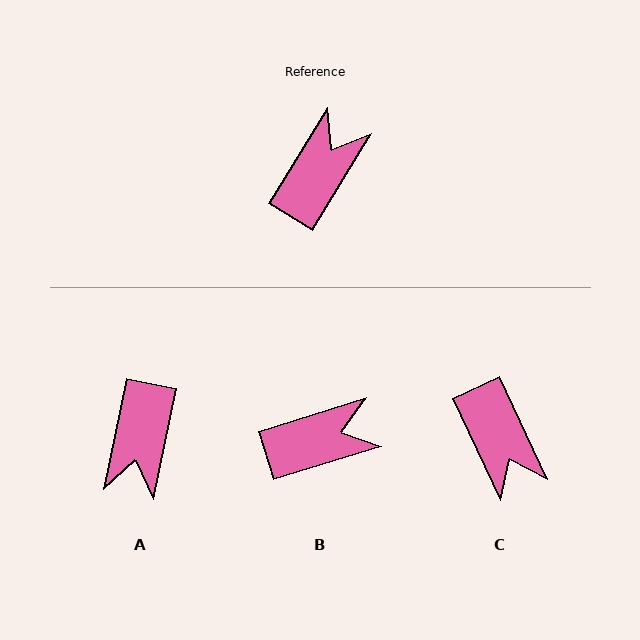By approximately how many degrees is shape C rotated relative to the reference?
Approximately 124 degrees clockwise.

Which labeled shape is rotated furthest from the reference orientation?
A, about 160 degrees away.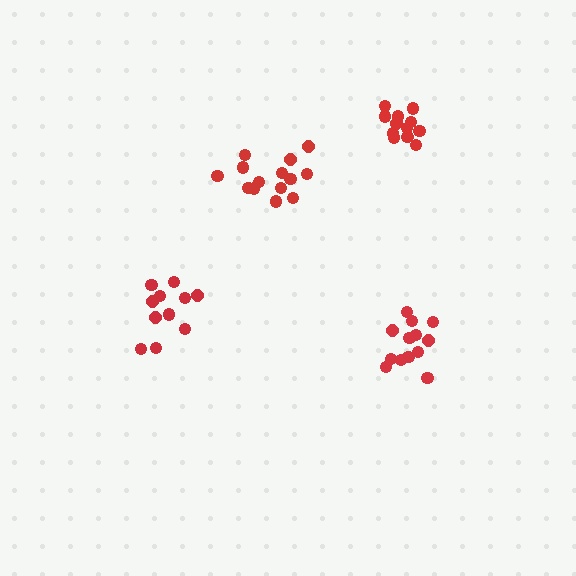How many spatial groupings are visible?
There are 4 spatial groupings.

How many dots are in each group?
Group 1: 13 dots, Group 2: 11 dots, Group 3: 14 dots, Group 4: 12 dots (50 total).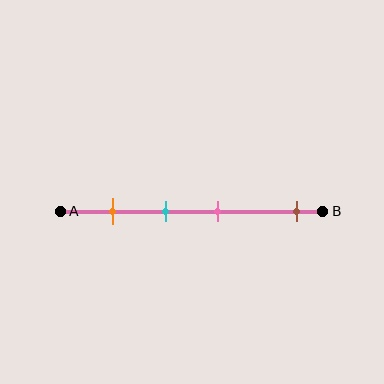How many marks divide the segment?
There are 4 marks dividing the segment.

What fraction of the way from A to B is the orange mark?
The orange mark is approximately 20% (0.2) of the way from A to B.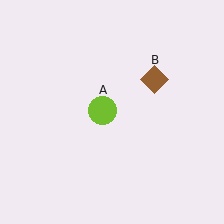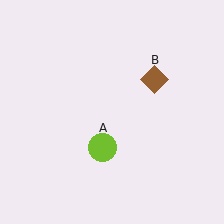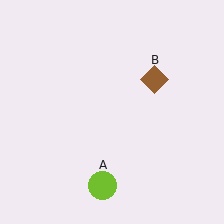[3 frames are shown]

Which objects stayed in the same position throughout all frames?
Brown diamond (object B) remained stationary.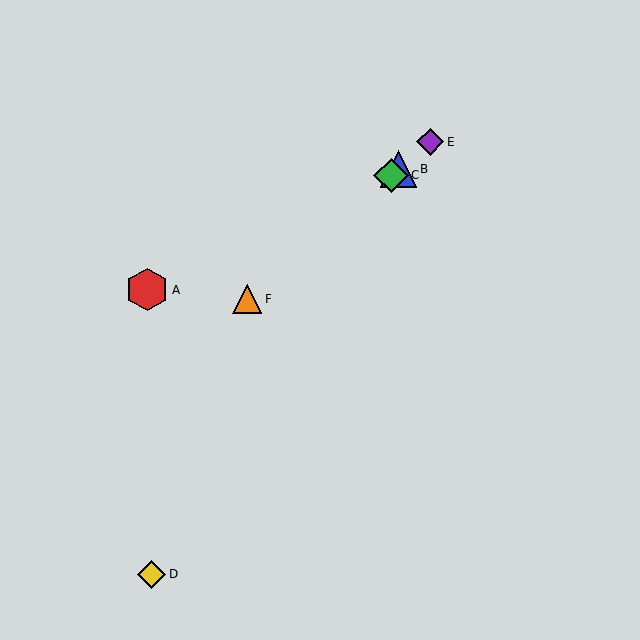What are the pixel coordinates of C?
Object C is at (391, 175).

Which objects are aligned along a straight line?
Objects B, C, E, F are aligned along a straight line.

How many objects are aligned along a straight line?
4 objects (B, C, E, F) are aligned along a straight line.